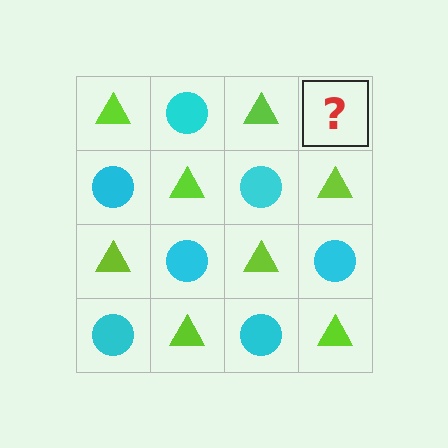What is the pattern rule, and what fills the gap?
The rule is that it alternates lime triangle and cyan circle in a checkerboard pattern. The gap should be filled with a cyan circle.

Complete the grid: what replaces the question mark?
The question mark should be replaced with a cyan circle.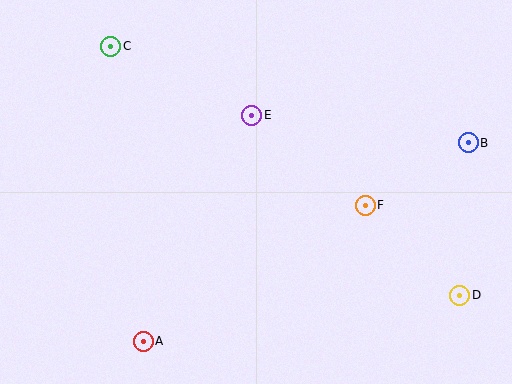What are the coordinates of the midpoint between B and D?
The midpoint between B and D is at (464, 219).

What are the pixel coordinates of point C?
Point C is at (111, 46).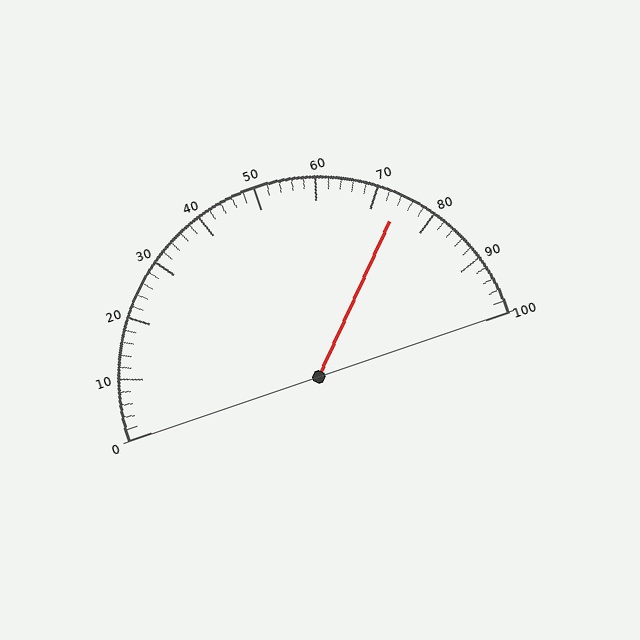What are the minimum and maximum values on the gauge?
The gauge ranges from 0 to 100.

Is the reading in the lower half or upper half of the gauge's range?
The reading is in the upper half of the range (0 to 100).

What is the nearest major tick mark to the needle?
The nearest major tick mark is 70.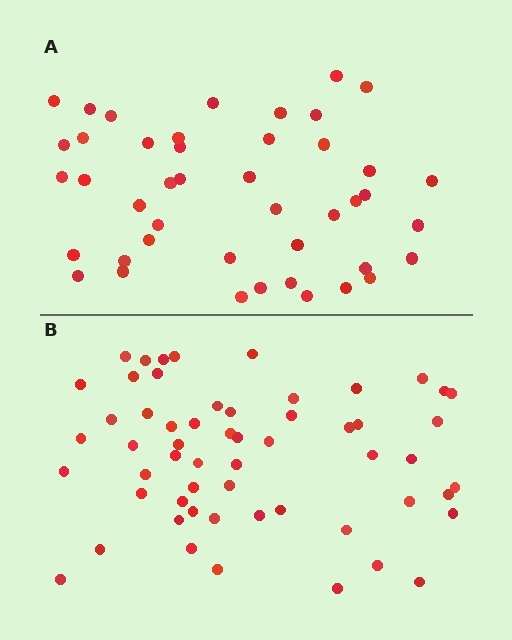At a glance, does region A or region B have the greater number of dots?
Region B (the bottom region) has more dots.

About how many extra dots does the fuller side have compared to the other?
Region B has approximately 15 more dots than region A.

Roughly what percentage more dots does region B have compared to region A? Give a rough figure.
About 30% more.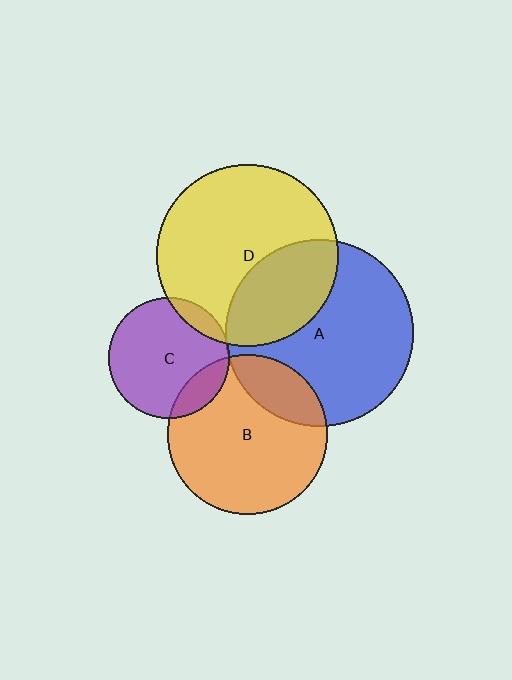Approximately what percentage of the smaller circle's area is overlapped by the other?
Approximately 5%.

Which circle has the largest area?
Circle A (blue).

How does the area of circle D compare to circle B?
Approximately 1.3 times.